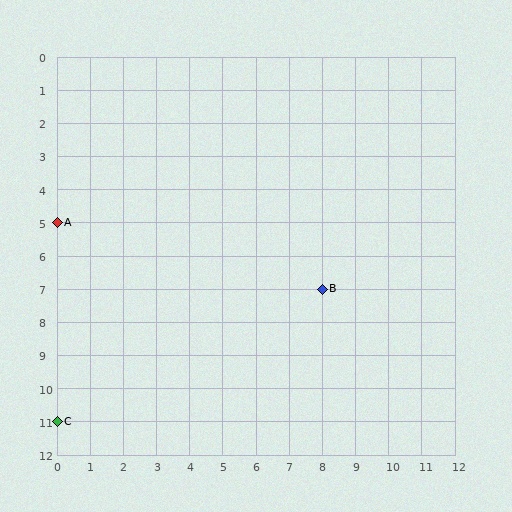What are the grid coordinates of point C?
Point C is at grid coordinates (0, 11).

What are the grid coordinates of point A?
Point A is at grid coordinates (0, 5).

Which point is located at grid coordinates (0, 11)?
Point C is at (0, 11).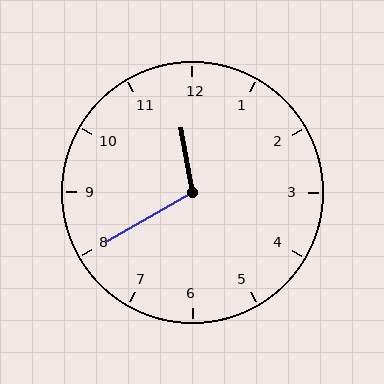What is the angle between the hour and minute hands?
Approximately 110 degrees.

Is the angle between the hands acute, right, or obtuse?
It is obtuse.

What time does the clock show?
11:40.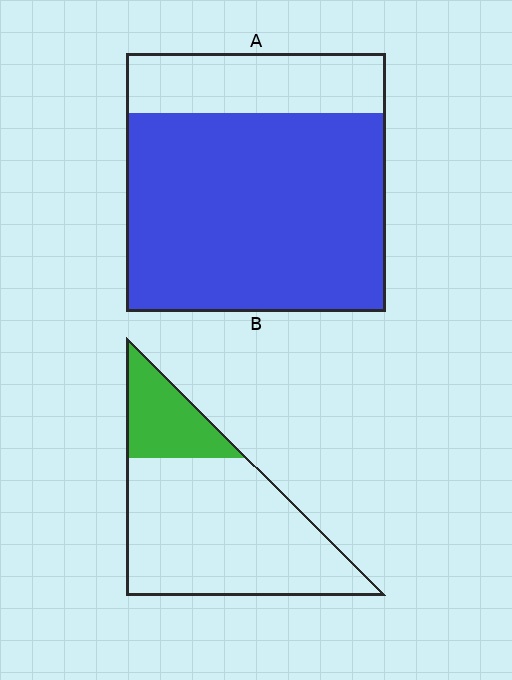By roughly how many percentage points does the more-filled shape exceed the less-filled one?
By roughly 55 percentage points (A over B).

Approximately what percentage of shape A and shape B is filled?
A is approximately 75% and B is approximately 20%.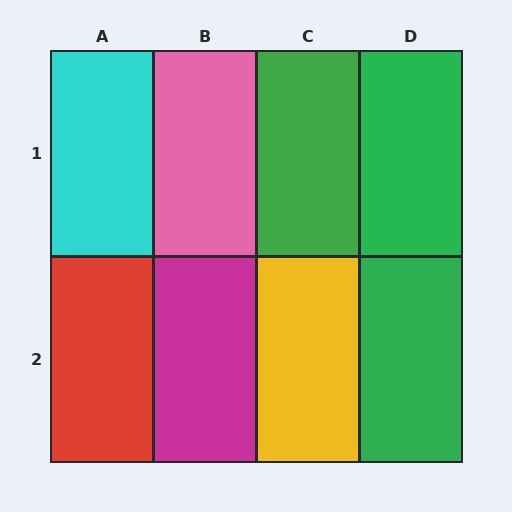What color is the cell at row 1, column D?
Green.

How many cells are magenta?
1 cell is magenta.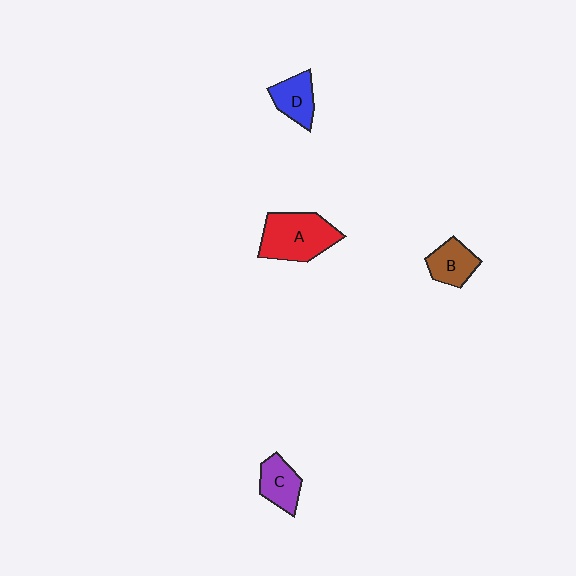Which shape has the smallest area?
Shape D (blue).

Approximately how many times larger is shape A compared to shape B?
Approximately 1.8 times.